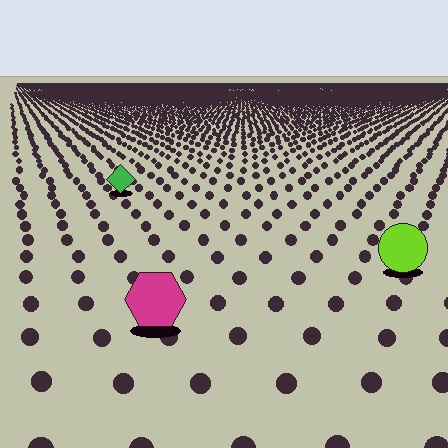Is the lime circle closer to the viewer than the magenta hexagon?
No. The magenta hexagon is closer — you can tell from the texture gradient: the ground texture is coarser near it.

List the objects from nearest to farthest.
From nearest to farthest: the magenta hexagon, the lime circle, the green diamond.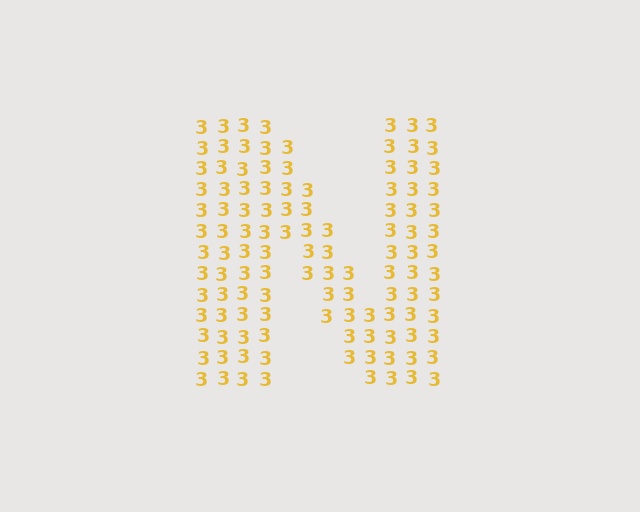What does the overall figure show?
The overall figure shows the letter N.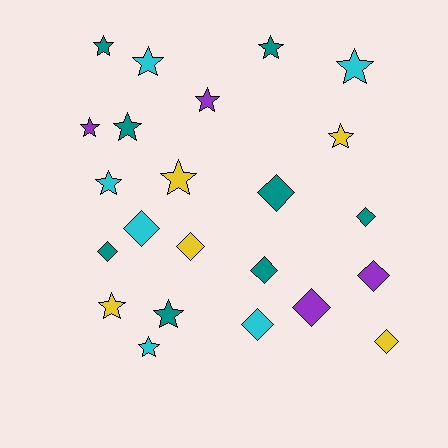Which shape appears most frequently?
Star, with 13 objects.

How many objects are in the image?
There are 23 objects.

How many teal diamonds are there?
There are 4 teal diamonds.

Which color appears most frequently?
Teal, with 8 objects.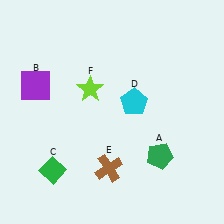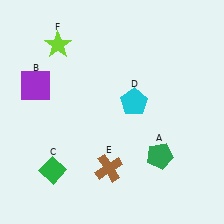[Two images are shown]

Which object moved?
The lime star (F) moved up.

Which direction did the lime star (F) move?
The lime star (F) moved up.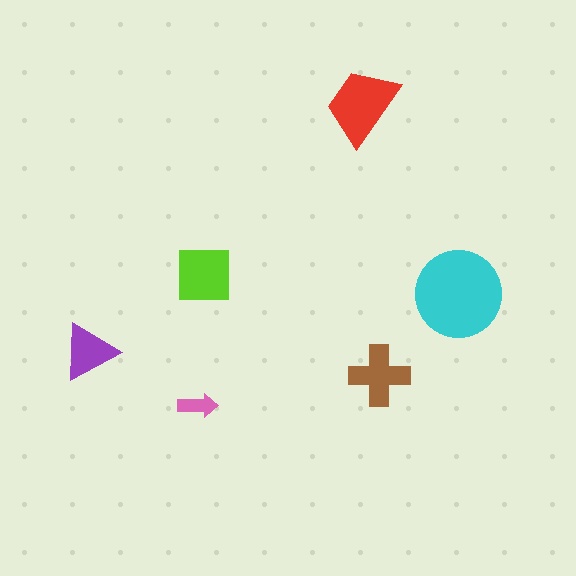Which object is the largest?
The cyan circle.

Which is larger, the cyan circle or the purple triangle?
The cyan circle.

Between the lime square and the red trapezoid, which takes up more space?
The red trapezoid.